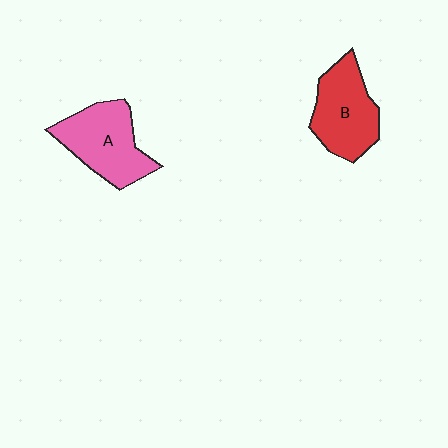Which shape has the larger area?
Shape A (pink).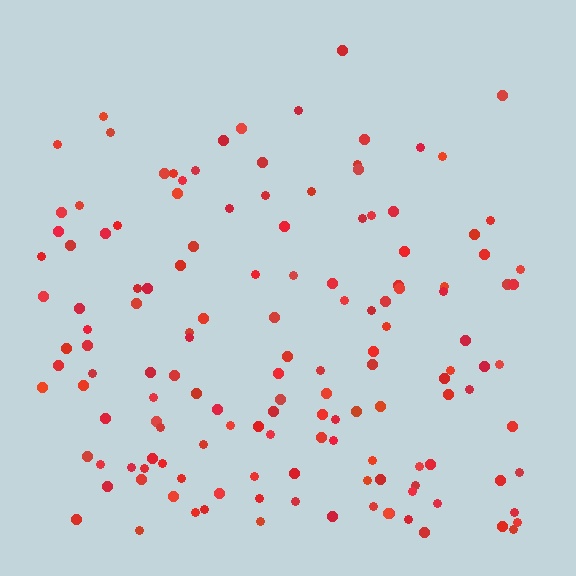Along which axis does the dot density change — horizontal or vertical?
Vertical.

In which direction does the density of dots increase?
From top to bottom, with the bottom side densest.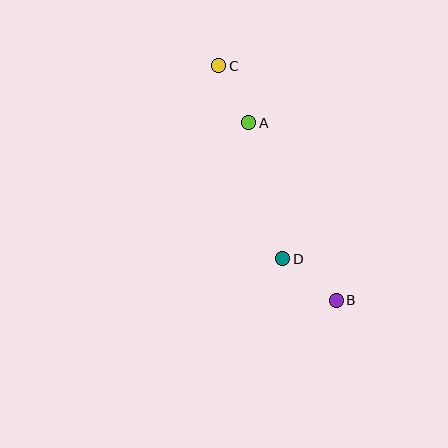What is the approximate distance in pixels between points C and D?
The distance between C and D is approximately 203 pixels.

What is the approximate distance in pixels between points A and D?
The distance between A and D is approximately 140 pixels.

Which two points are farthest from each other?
Points B and C are farthest from each other.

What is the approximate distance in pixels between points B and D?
The distance between B and D is approximately 68 pixels.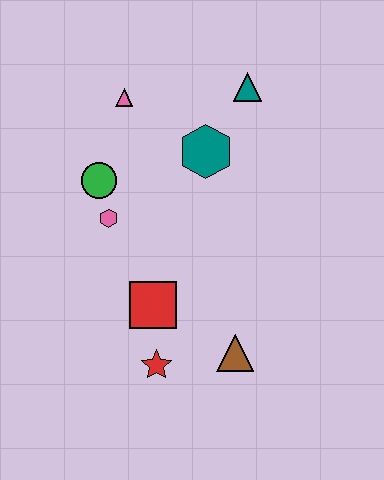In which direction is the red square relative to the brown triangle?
The red square is to the left of the brown triangle.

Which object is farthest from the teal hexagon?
The red star is farthest from the teal hexagon.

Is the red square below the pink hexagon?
Yes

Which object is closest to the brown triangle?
The red star is closest to the brown triangle.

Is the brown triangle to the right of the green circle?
Yes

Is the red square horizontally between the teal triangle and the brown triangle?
No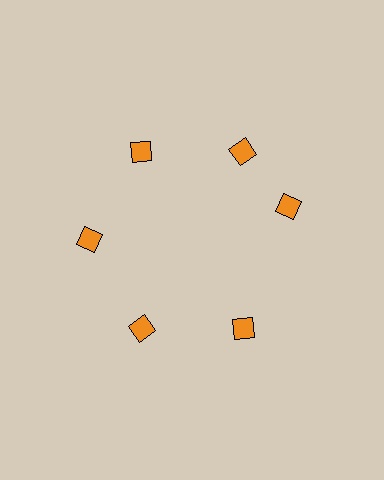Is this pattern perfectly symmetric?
No. The 6 orange diamonds are arranged in a ring, but one element near the 3 o'clock position is rotated out of alignment along the ring, breaking the 6-fold rotational symmetry.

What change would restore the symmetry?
The symmetry would be restored by rotating it back into even spacing with its neighbors so that all 6 diamonds sit at equal angles and equal distance from the center.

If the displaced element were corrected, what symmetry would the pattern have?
It would have 6-fold rotational symmetry — the pattern would map onto itself every 60 degrees.